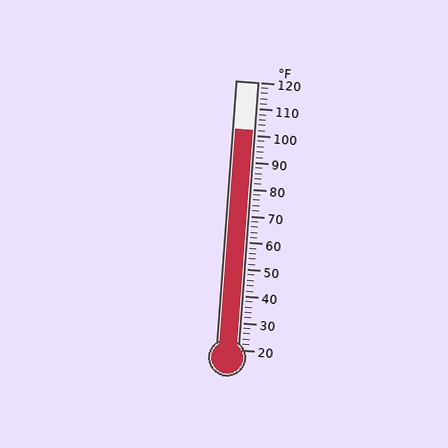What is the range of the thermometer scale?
The thermometer scale ranges from 20°F to 120°F.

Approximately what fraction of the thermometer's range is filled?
The thermometer is filled to approximately 80% of its range.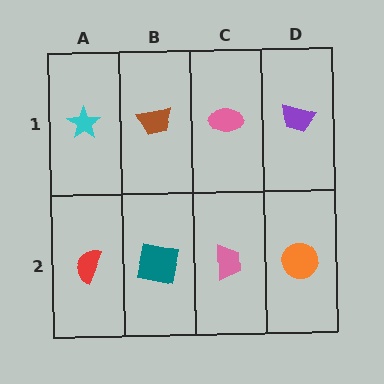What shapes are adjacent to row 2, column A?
A cyan star (row 1, column A), a teal square (row 2, column B).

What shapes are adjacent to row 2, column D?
A purple trapezoid (row 1, column D), a pink trapezoid (row 2, column C).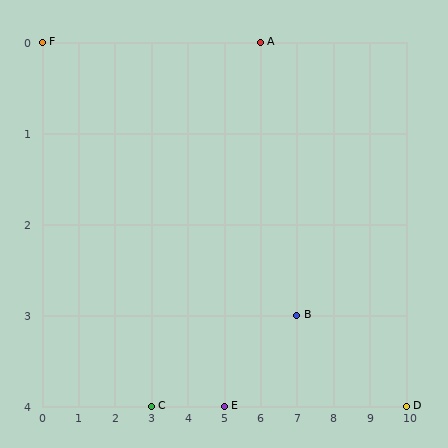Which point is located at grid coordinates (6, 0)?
Point A is at (6, 0).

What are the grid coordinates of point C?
Point C is at grid coordinates (3, 4).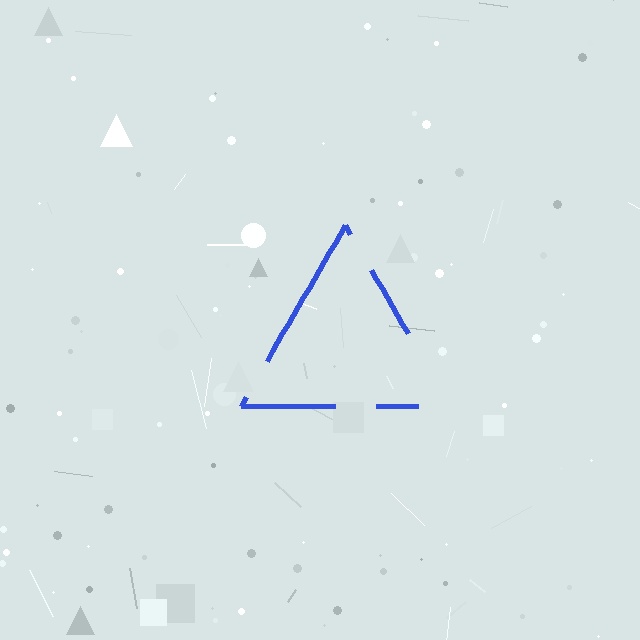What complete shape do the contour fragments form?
The contour fragments form a triangle.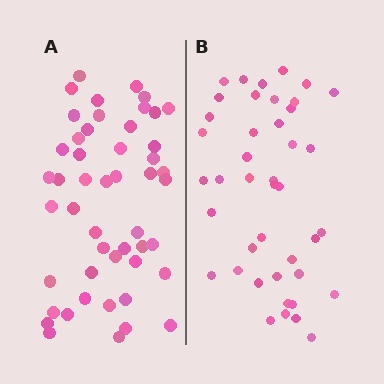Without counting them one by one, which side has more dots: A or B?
Region A (the left region) has more dots.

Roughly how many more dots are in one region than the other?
Region A has roughly 8 or so more dots than region B.